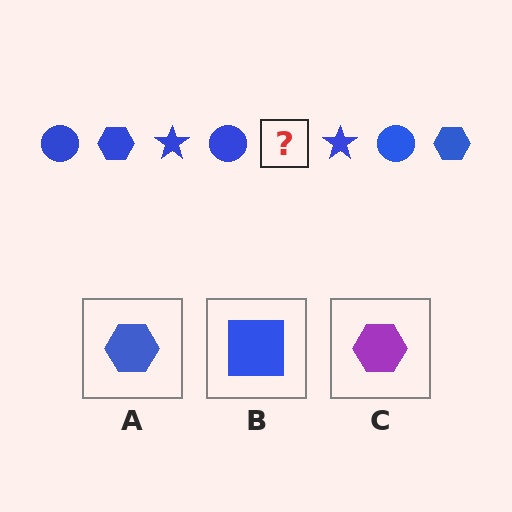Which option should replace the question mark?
Option A.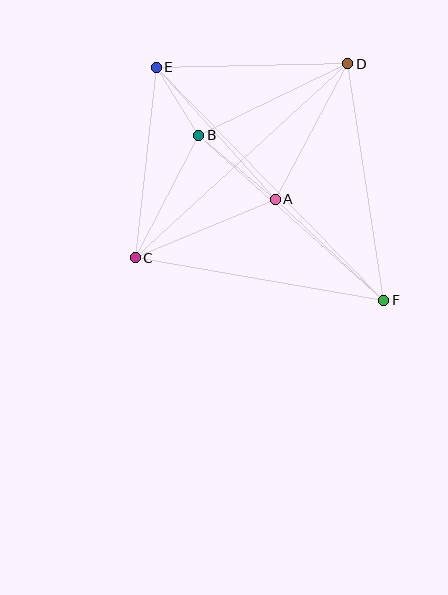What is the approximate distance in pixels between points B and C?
The distance between B and C is approximately 138 pixels.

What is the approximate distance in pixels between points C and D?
The distance between C and D is approximately 288 pixels.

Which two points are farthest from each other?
Points E and F are farthest from each other.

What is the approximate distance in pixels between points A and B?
The distance between A and B is approximately 100 pixels.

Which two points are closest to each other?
Points B and E are closest to each other.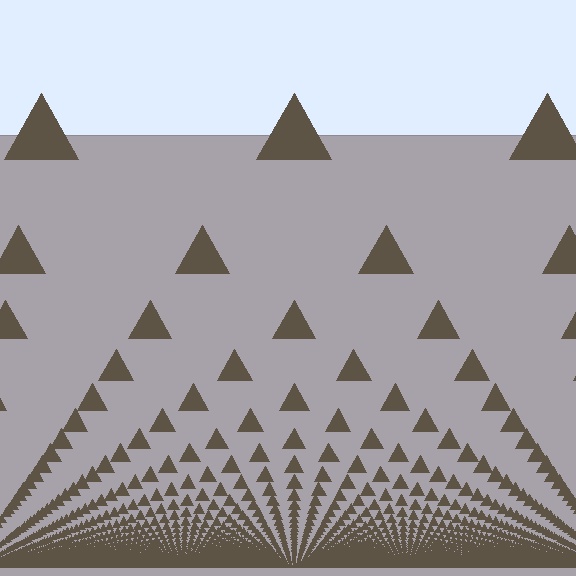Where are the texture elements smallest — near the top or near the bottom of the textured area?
Near the bottom.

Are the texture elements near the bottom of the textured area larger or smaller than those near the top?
Smaller. The gradient is inverted — elements near the bottom are smaller and denser.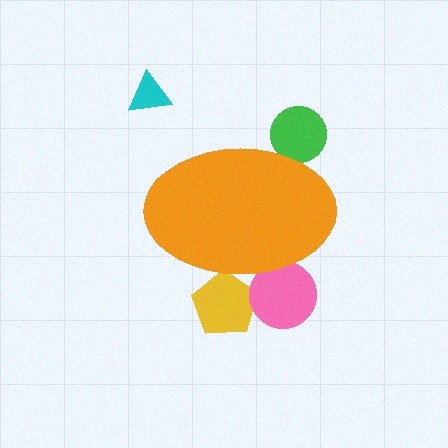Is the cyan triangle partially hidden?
No, the cyan triangle is fully visible.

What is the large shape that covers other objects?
An orange ellipse.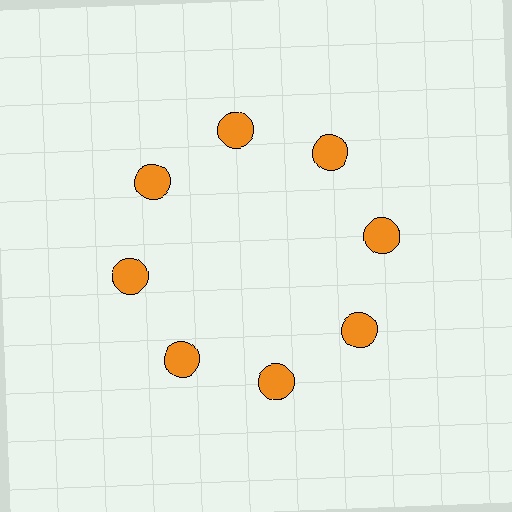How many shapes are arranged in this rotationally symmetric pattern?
There are 8 shapes, arranged in 8 groups of 1.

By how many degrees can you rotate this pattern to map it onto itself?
The pattern maps onto itself every 45 degrees of rotation.